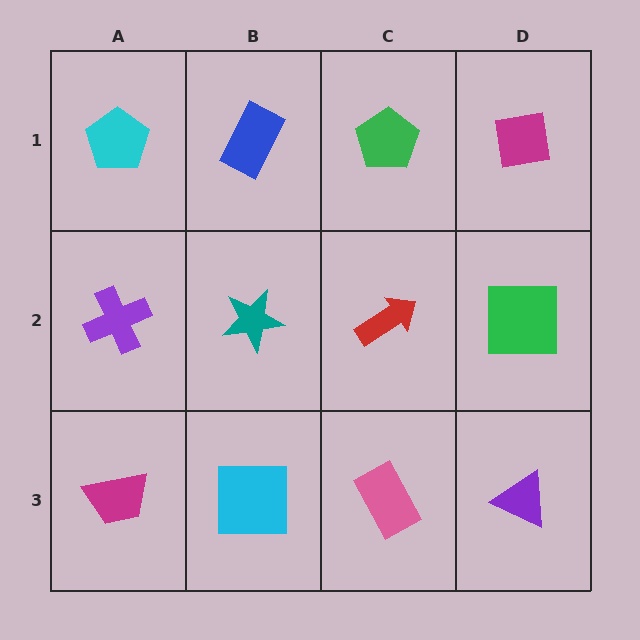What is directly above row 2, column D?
A magenta square.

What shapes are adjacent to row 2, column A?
A cyan pentagon (row 1, column A), a magenta trapezoid (row 3, column A), a teal star (row 2, column B).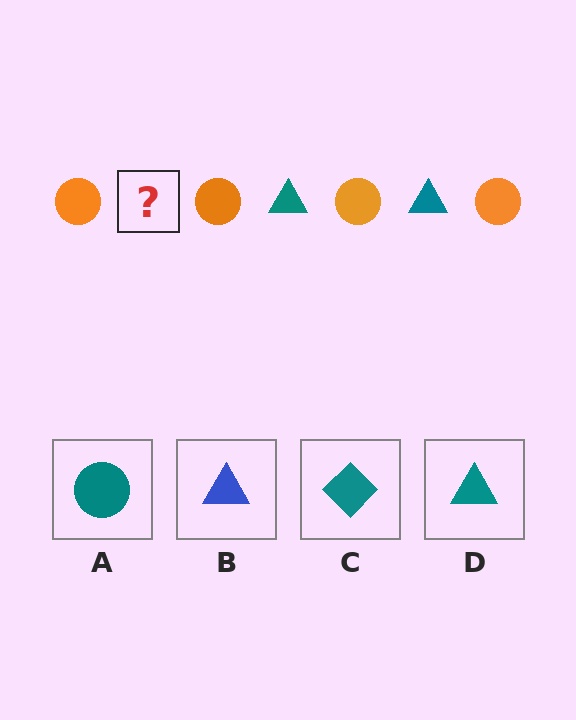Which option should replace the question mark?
Option D.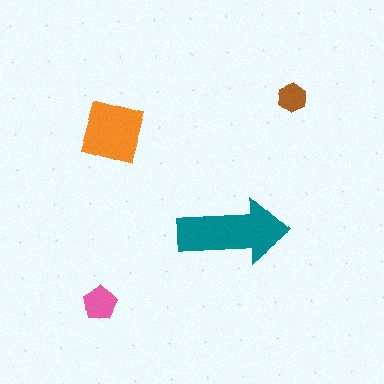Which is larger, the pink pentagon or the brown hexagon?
The pink pentagon.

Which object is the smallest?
The brown hexagon.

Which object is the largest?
The teal arrow.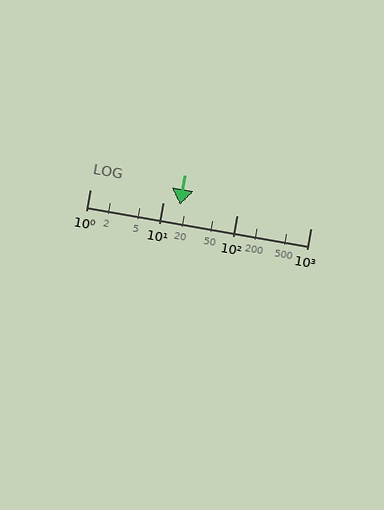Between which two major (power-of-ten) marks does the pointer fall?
The pointer is between 10 and 100.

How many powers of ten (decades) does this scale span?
The scale spans 3 decades, from 1 to 1000.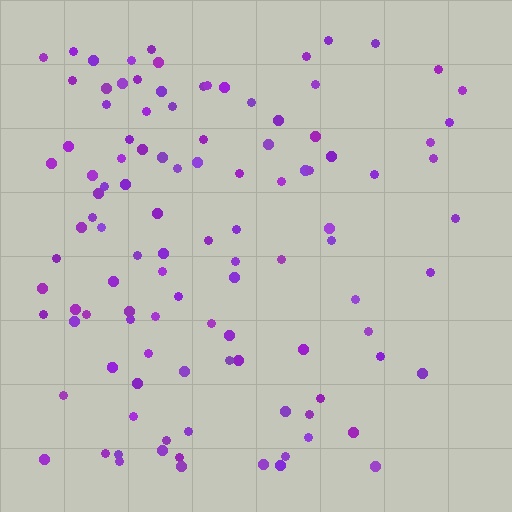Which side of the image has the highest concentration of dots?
The left.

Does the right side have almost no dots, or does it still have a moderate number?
Still a moderate number, just noticeably fewer than the left.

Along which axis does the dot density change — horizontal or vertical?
Horizontal.